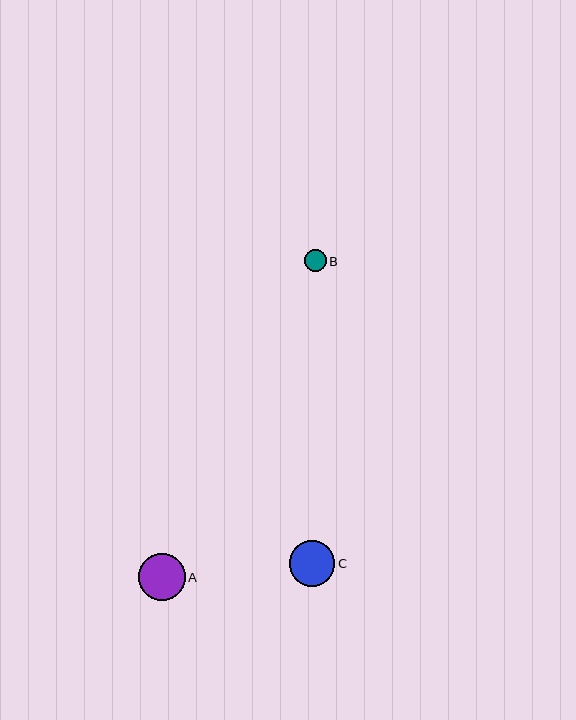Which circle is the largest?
Circle A is the largest with a size of approximately 47 pixels.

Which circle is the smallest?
Circle B is the smallest with a size of approximately 22 pixels.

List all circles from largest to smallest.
From largest to smallest: A, C, B.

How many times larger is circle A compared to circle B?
Circle A is approximately 2.1 times the size of circle B.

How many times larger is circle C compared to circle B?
Circle C is approximately 2.1 times the size of circle B.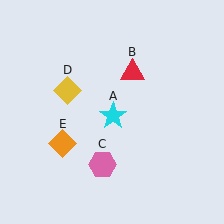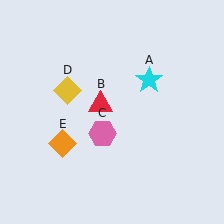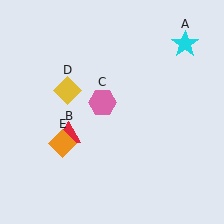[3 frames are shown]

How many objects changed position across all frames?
3 objects changed position: cyan star (object A), red triangle (object B), pink hexagon (object C).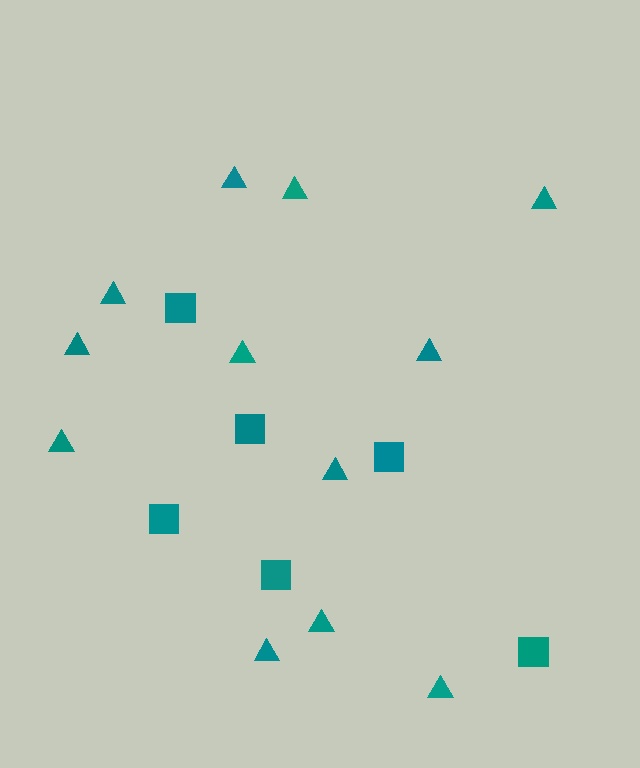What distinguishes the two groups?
There are 2 groups: one group of squares (6) and one group of triangles (12).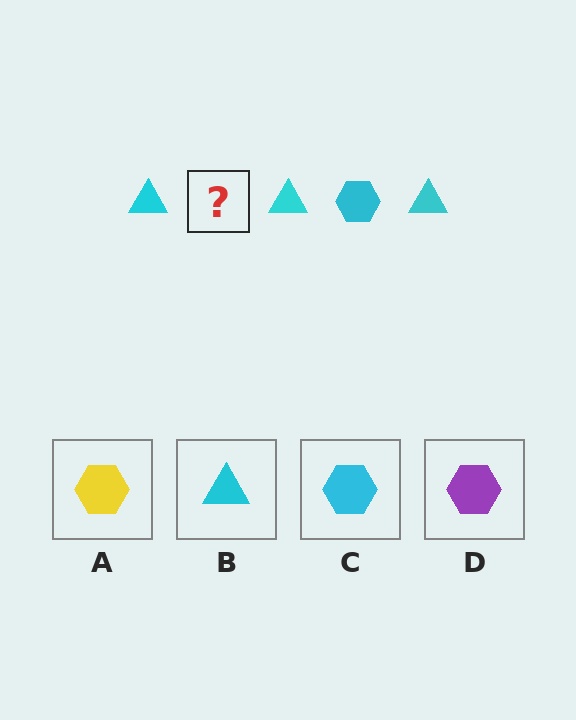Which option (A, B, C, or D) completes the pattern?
C.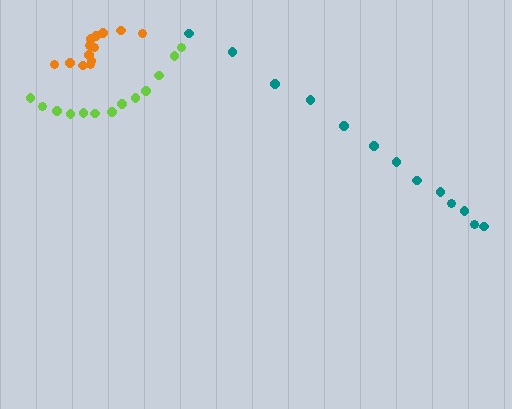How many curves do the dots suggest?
There are 3 distinct paths.